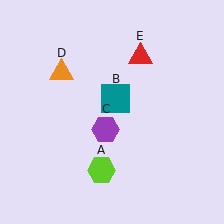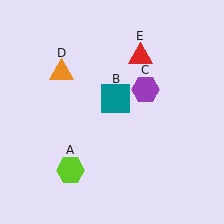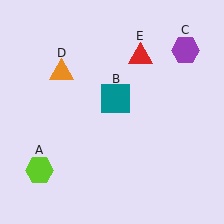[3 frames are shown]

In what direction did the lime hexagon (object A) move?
The lime hexagon (object A) moved left.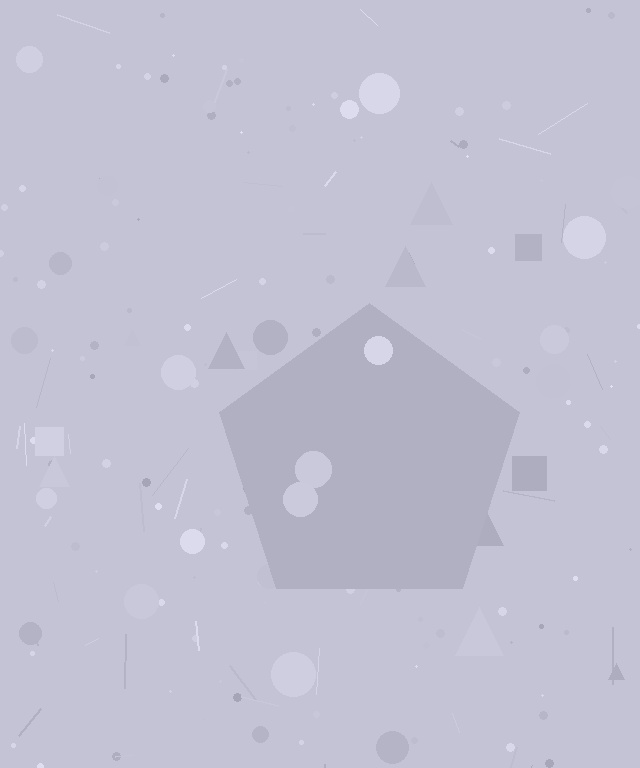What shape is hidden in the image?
A pentagon is hidden in the image.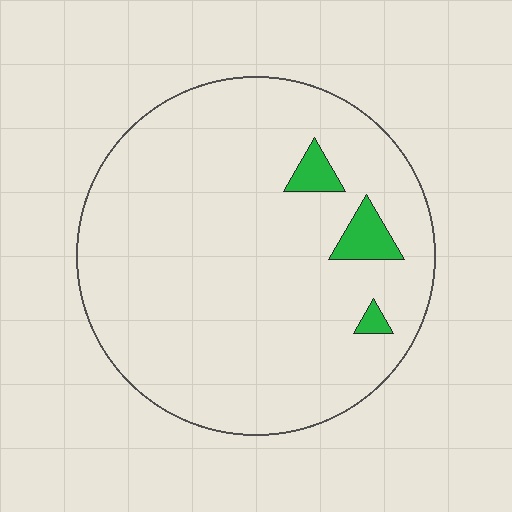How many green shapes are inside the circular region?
3.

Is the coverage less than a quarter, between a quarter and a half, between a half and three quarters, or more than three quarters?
Less than a quarter.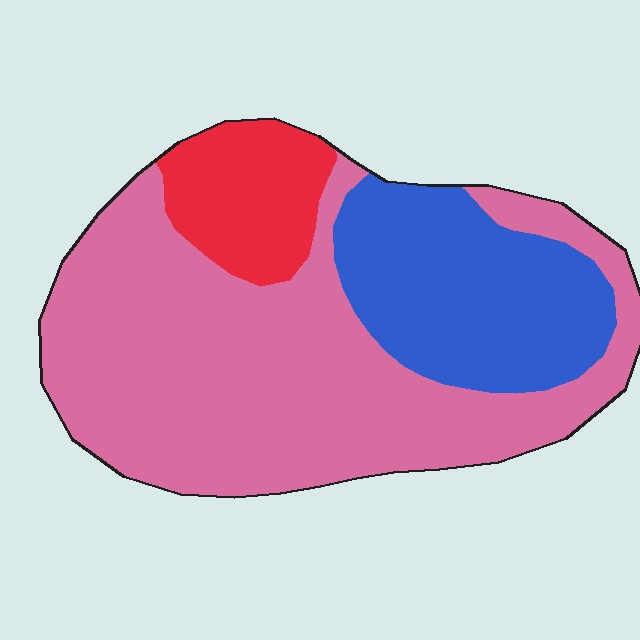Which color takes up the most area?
Pink, at roughly 60%.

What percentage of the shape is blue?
Blue takes up about one quarter (1/4) of the shape.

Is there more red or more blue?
Blue.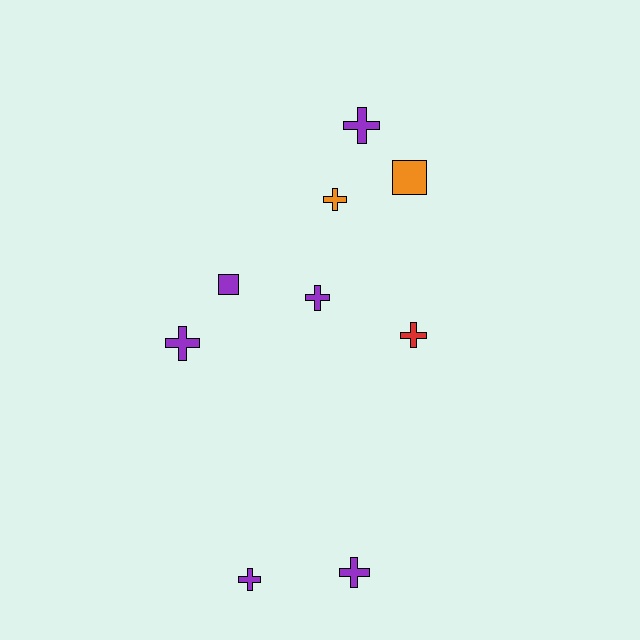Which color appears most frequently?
Purple, with 6 objects.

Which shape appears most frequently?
Cross, with 7 objects.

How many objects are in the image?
There are 9 objects.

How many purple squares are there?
There is 1 purple square.